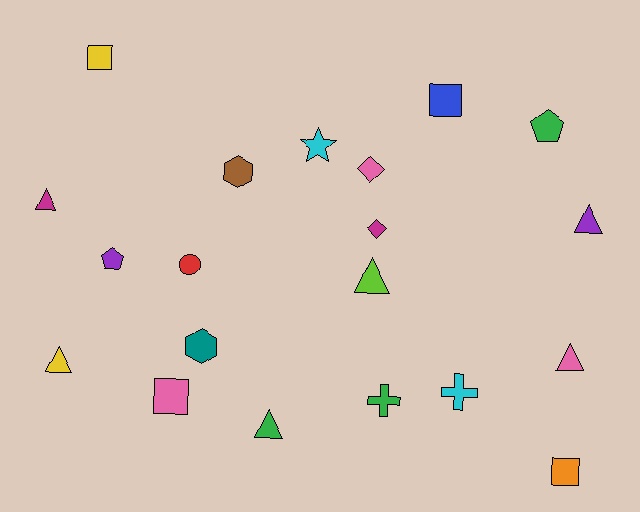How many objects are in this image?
There are 20 objects.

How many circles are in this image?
There is 1 circle.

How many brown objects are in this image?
There is 1 brown object.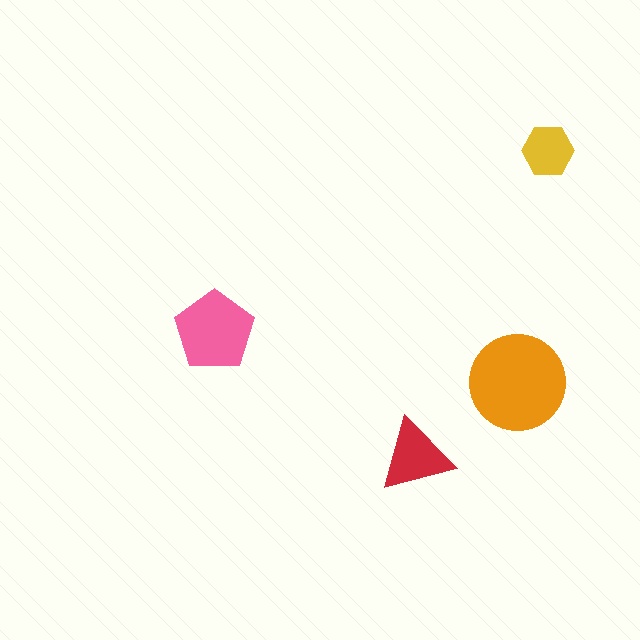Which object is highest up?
The yellow hexagon is topmost.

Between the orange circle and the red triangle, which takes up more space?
The orange circle.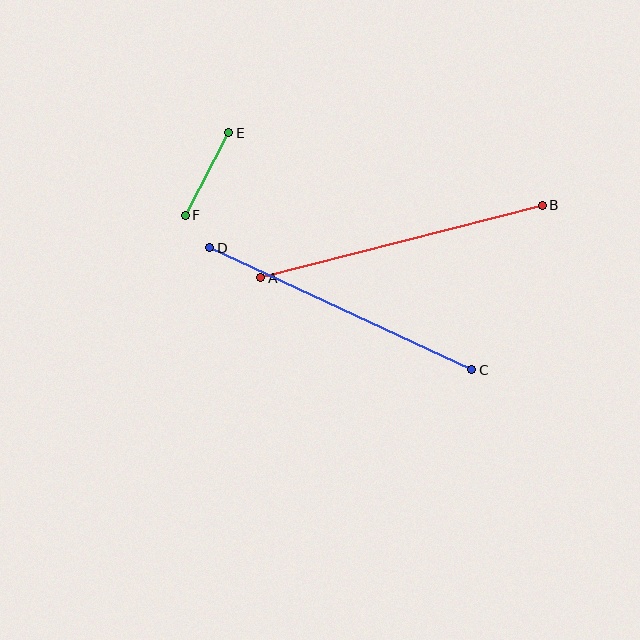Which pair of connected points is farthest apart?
Points A and B are farthest apart.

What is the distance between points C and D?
The distance is approximately 289 pixels.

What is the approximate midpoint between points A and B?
The midpoint is at approximately (401, 241) pixels.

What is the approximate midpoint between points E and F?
The midpoint is at approximately (207, 174) pixels.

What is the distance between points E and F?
The distance is approximately 93 pixels.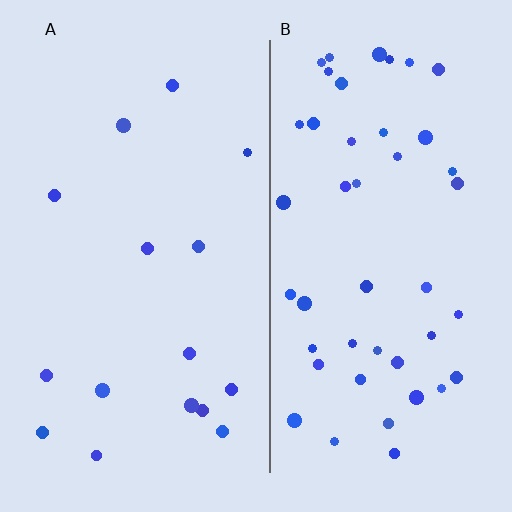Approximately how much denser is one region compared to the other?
Approximately 2.9× — region B over region A.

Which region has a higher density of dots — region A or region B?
B (the right).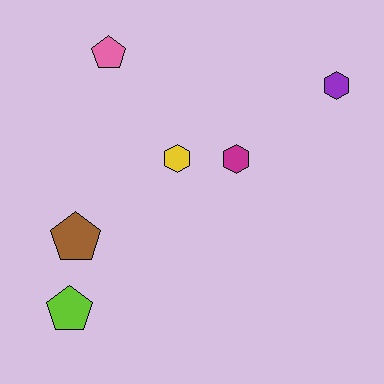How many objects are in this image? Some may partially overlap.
There are 6 objects.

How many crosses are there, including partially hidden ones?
There are no crosses.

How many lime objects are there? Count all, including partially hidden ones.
There is 1 lime object.